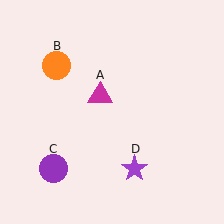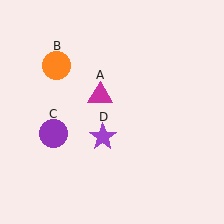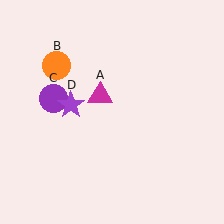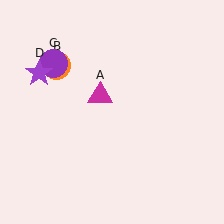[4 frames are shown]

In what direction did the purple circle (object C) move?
The purple circle (object C) moved up.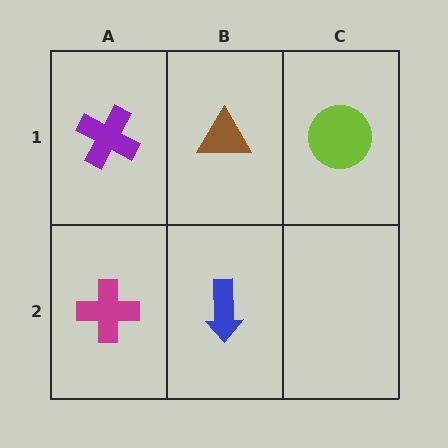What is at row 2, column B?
A blue arrow.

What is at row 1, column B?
A brown triangle.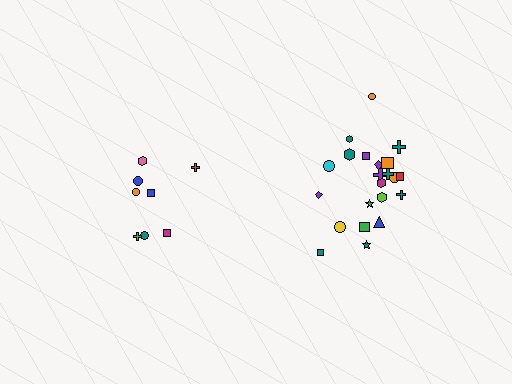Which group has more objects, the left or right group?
The right group.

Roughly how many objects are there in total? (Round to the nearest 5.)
Roughly 30 objects in total.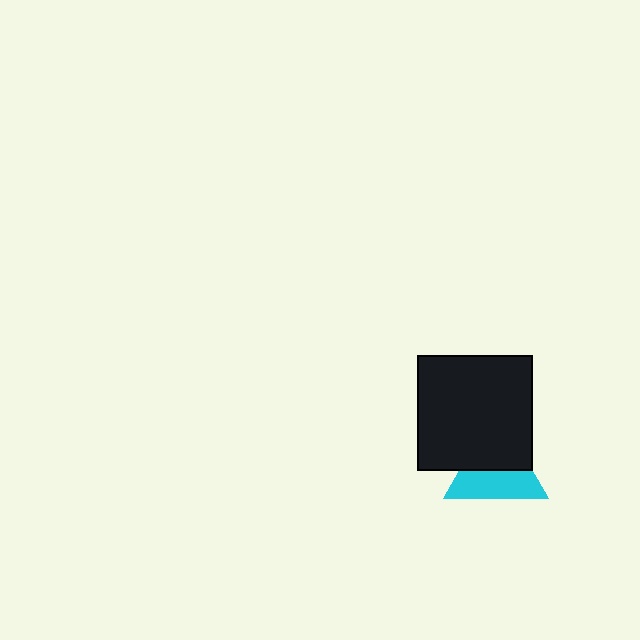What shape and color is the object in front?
The object in front is a black square.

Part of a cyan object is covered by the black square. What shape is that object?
It is a triangle.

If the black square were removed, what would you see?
You would see the complete cyan triangle.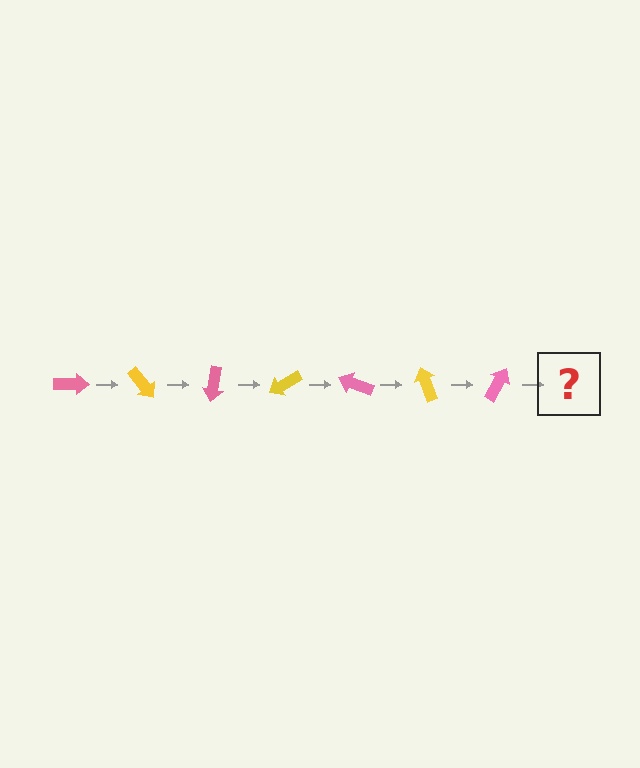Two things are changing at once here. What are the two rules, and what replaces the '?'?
The two rules are that it rotates 50 degrees each step and the color cycles through pink and yellow. The '?' should be a yellow arrow, rotated 350 degrees from the start.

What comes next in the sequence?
The next element should be a yellow arrow, rotated 350 degrees from the start.